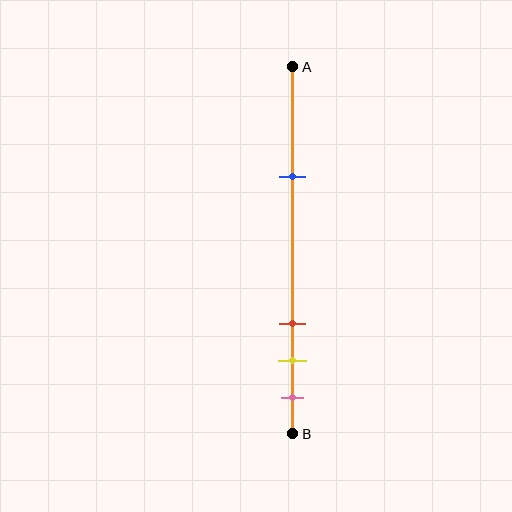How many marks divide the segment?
There are 4 marks dividing the segment.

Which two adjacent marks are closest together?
The yellow and pink marks are the closest adjacent pair.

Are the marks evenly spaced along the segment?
No, the marks are not evenly spaced.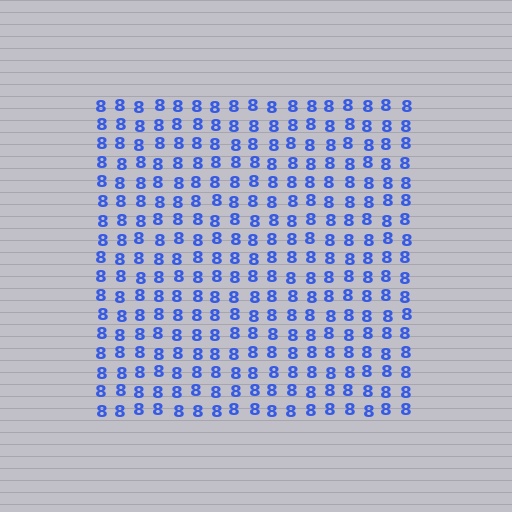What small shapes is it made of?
It is made of small digit 8's.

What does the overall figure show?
The overall figure shows a square.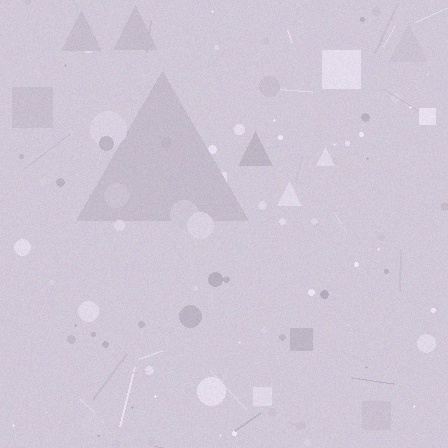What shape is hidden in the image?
A triangle is hidden in the image.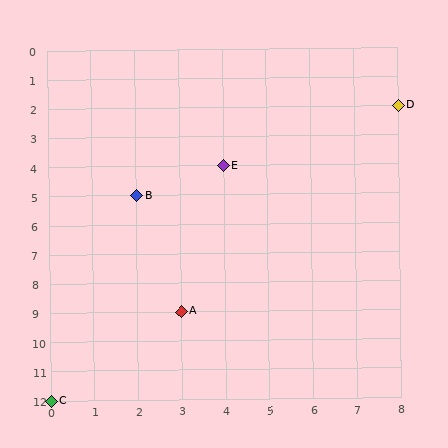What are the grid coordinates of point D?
Point D is at grid coordinates (8, 2).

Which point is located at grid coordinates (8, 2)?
Point D is at (8, 2).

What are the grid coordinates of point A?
Point A is at grid coordinates (3, 9).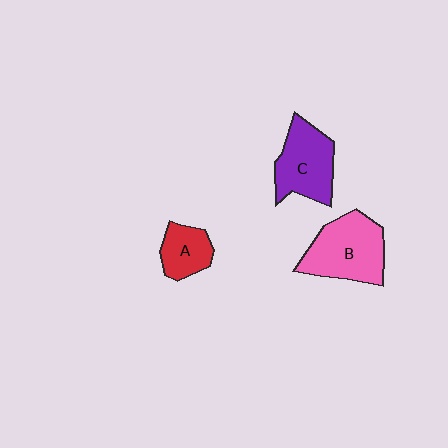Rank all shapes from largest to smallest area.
From largest to smallest: B (pink), C (purple), A (red).